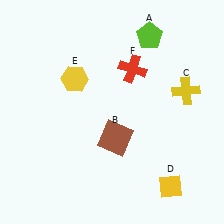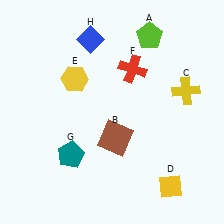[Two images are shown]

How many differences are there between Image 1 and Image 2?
There are 2 differences between the two images.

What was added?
A teal pentagon (G), a blue diamond (H) were added in Image 2.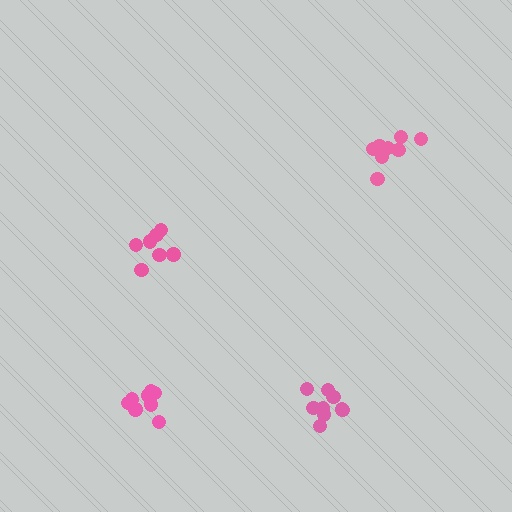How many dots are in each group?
Group 1: 9 dots, Group 2: 9 dots, Group 3: 7 dots, Group 4: 9 dots (34 total).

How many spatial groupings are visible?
There are 4 spatial groupings.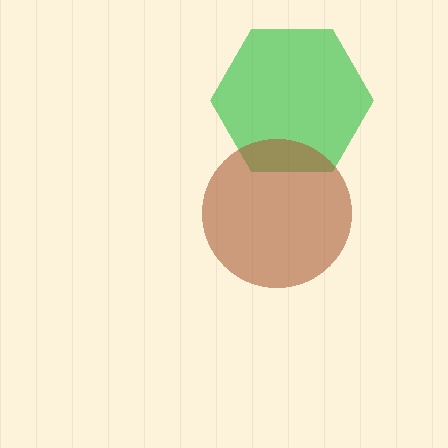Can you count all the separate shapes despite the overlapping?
Yes, there are 2 separate shapes.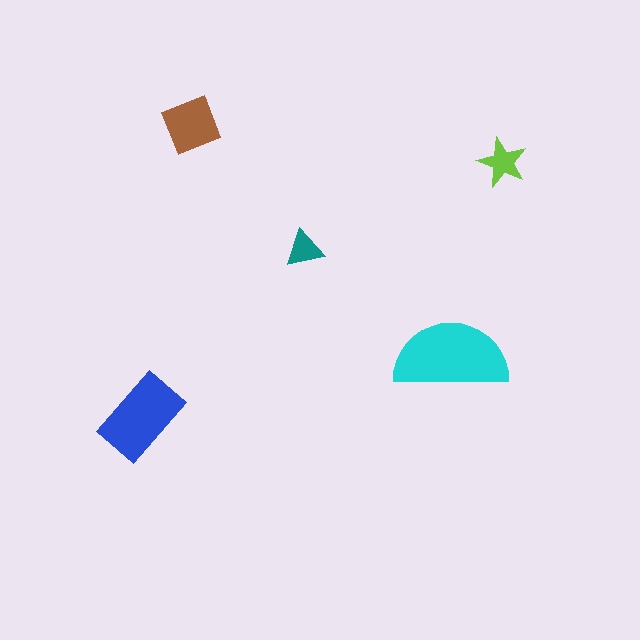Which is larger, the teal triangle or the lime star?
The lime star.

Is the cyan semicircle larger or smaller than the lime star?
Larger.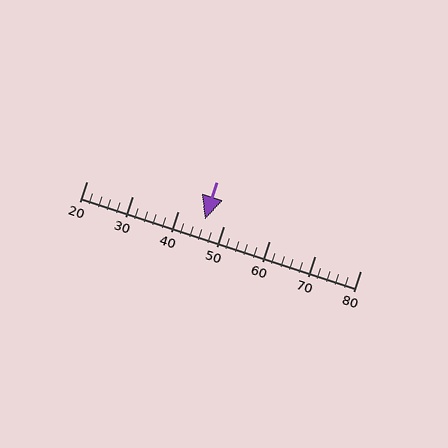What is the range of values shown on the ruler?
The ruler shows values from 20 to 80.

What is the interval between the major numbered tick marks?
The major tick marks are spaced 10 units apart.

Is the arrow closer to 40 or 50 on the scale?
The arrow is closer to 50.